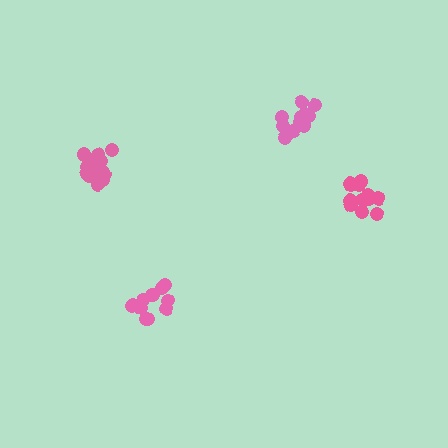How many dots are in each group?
Group 1: 18 dots, Group 2: 12 dots, Group 3: 13 dots, Group 4: 14 dots (57 total).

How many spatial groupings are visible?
There are 4 spatial groupings.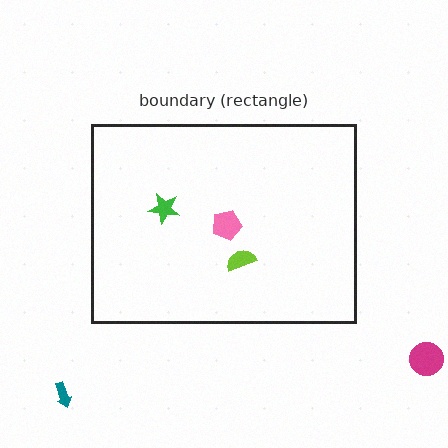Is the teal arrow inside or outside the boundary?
Outside.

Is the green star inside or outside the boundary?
Inside.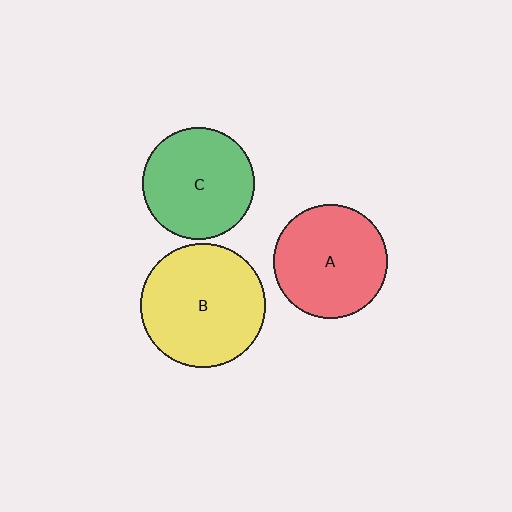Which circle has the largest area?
Circle B (yellow).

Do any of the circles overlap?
No, none of the circles overlap.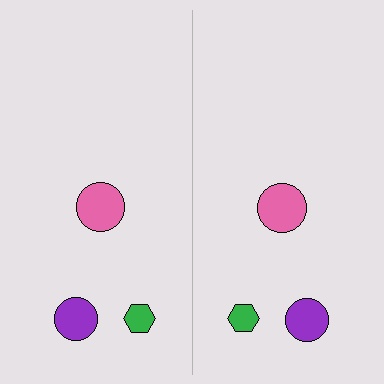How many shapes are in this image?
There are 6 shapes in this image.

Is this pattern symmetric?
Yes, this pattern has bilateral (reflection) symmetry.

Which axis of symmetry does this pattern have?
The pattern has a vertical axis of symmetry running through the center of the image.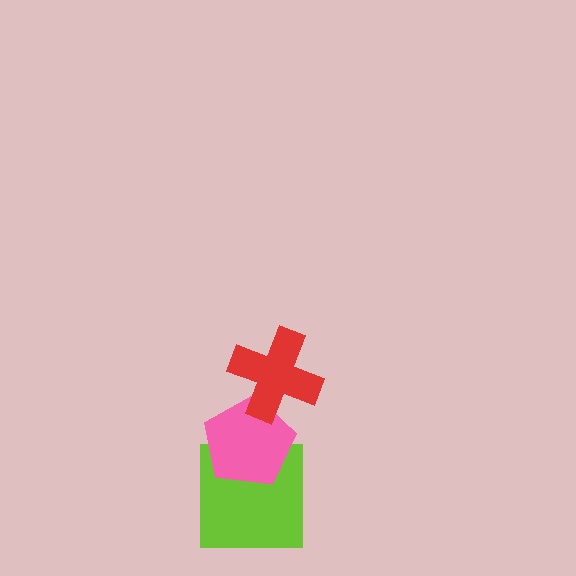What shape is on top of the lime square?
The pink pentagon is on top of the lime square.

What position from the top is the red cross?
The red cross is 1st from the top.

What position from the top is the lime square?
The lime square is 3rd from the top.